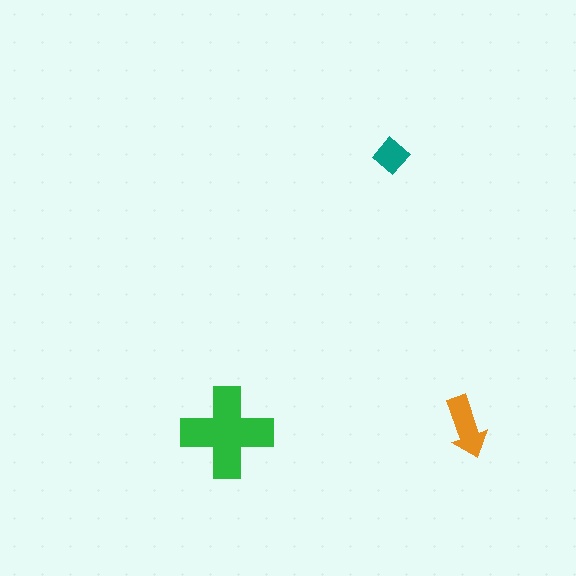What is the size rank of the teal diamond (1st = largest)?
3rd.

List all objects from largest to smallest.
The green cross, the orange arrow, the teal diamond.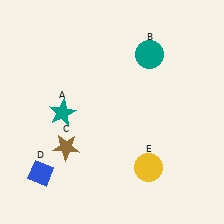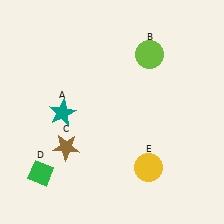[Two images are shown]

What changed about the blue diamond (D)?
In Image 1, D is blue. In Image 2, it changed to green.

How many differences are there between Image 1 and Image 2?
There are 2 differences between the two images.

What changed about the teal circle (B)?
In Image 1, B is teal. In Image 2, it changed to lime.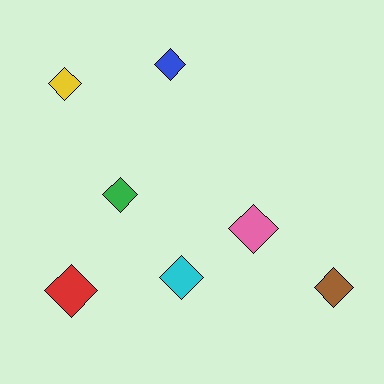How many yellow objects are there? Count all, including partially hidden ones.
There is 1 yellow object.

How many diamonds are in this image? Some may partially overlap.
There are 7 diamonds.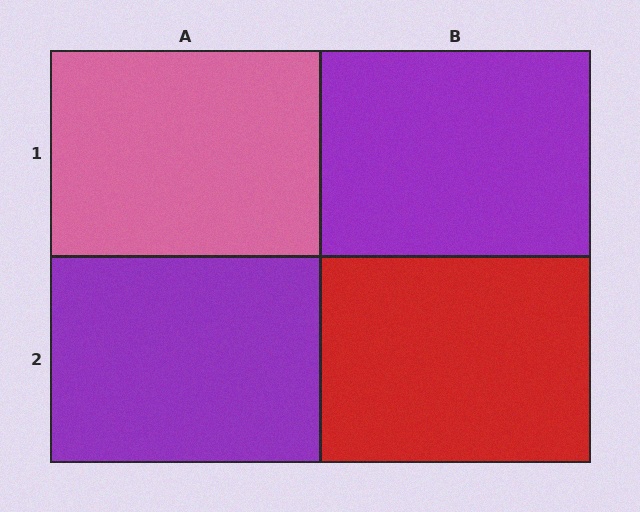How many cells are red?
1 cell is red.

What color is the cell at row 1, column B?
Purple.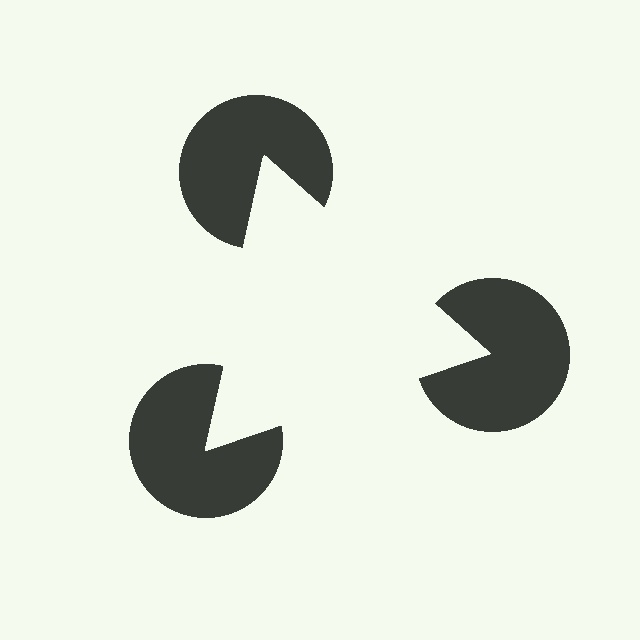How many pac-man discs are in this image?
There are 3 — one at each vertex of the illusory triangle.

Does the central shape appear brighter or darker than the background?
It typically appears slightly brighter than the background, even though no actual brightness change is drawn.